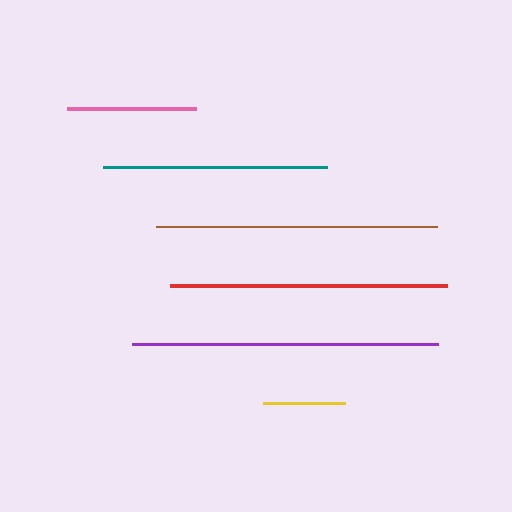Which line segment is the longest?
The purple line is the longest at approximately 306 pixels.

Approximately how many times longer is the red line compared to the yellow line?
The red line is approximately 3.4 times the length of the yellow line.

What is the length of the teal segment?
The teal segment is approximately 223 pixels long.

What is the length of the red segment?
The red segment is approximately 277 pixels long.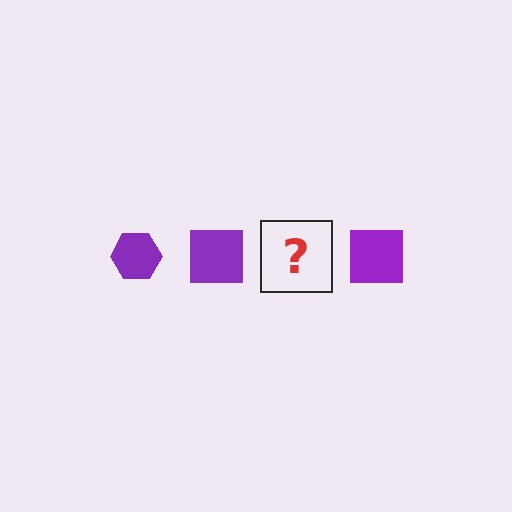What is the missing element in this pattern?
The missing element is a purple hexagon.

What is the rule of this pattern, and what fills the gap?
The rule is that the pattern cycles through hexagon, square shapes in purple. The gap should be filled with a purple hexagon.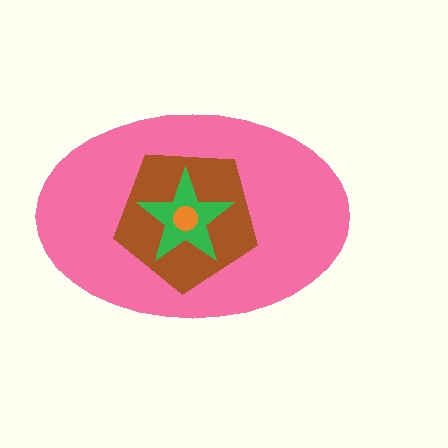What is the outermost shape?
The pink ellipse.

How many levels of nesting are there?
4.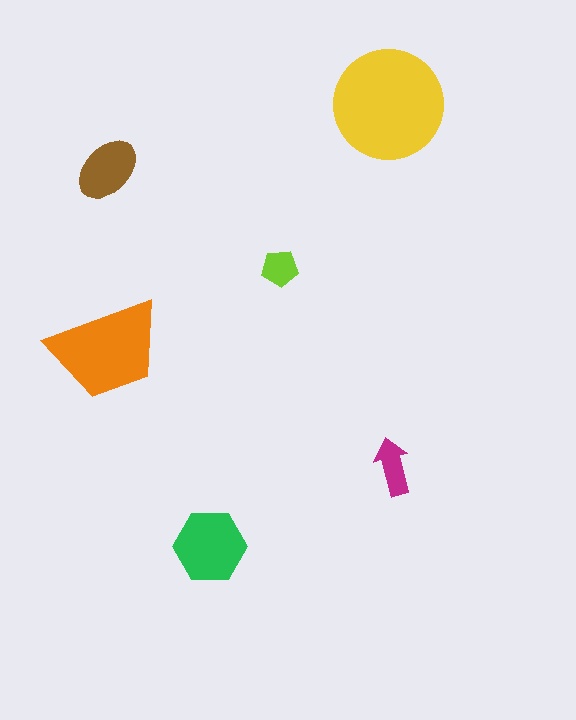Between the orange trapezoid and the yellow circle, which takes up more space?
The yellow circle.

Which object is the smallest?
The lime pentagon.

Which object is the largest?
The yellow circle.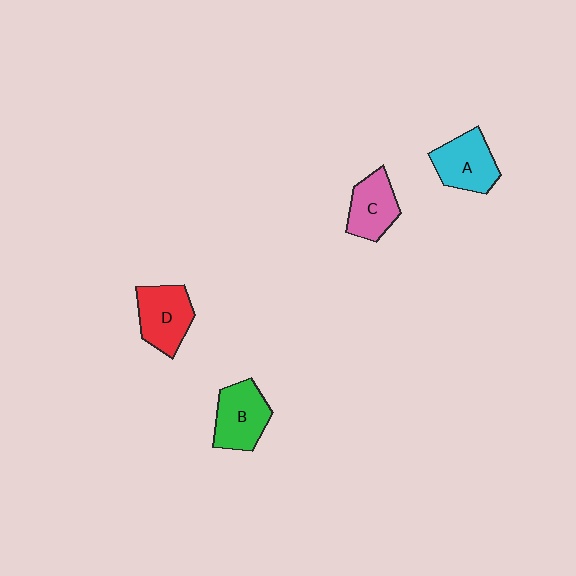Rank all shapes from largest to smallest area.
From largest to smallest: D (red), B (green), A (cyan), C (pink).